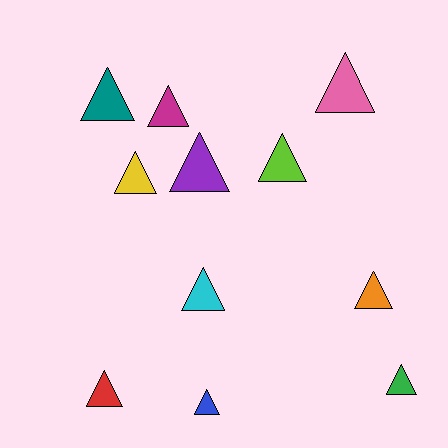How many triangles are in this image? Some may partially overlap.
There are 11 triangles.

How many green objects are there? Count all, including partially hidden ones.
There is 1 green object.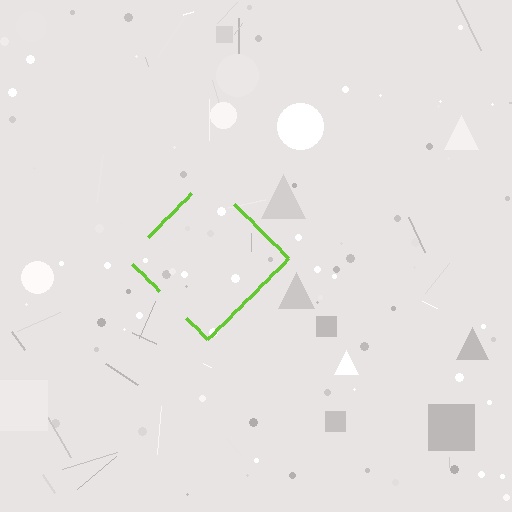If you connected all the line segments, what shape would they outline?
They would outline a diamond.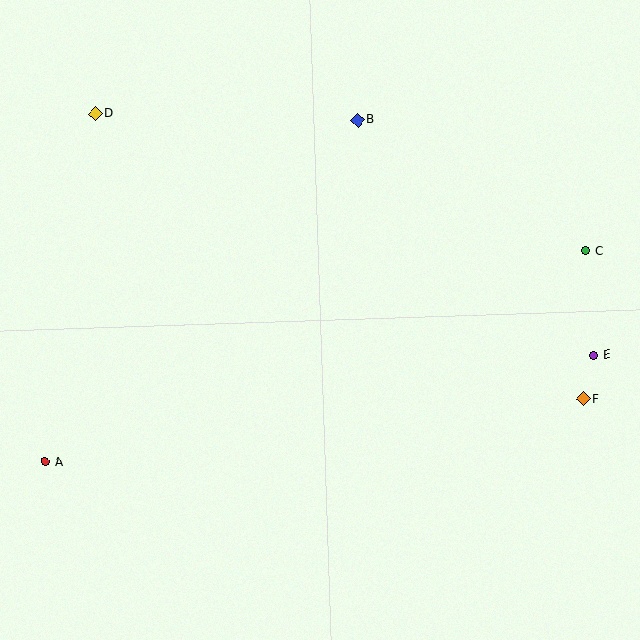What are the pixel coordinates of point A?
Point A is at (45, 462).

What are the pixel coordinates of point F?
Point F is at (583, 399).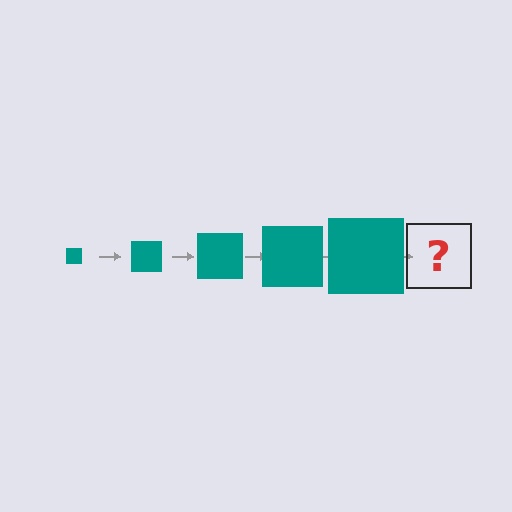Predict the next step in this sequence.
The next step is a teal square, larger than the previous one.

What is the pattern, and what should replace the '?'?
The pattern is that the square gets progressively larger each step. The '?' should be a teal square, larger than the previous one.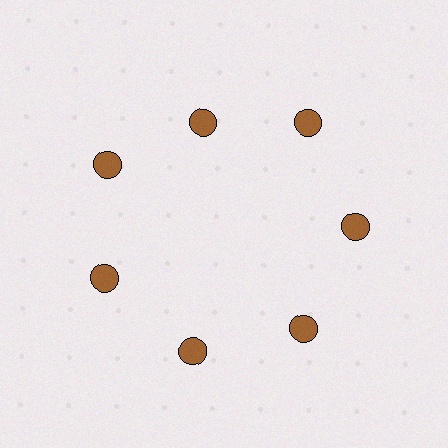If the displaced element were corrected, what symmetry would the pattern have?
It would have 7-fold rotational symmetry — the pattern would map onto itself every 51 degrees.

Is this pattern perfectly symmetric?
No. The 7 brown circles are arranged in a ring, but one element near the 12 o'clock position is pulled inward toward the center, breaking the 7-fold rotational symmetry.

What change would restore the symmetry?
The symmetry would be restored by moving it outward, back onto the ring so that all 7 circles sit at equal angles and equal distance from the center.